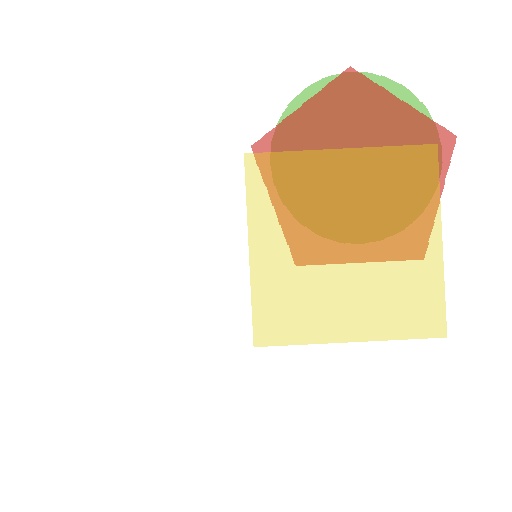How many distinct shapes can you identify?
There are 3 distinct shapes: a lime circle, a red pentagon, a yellow square.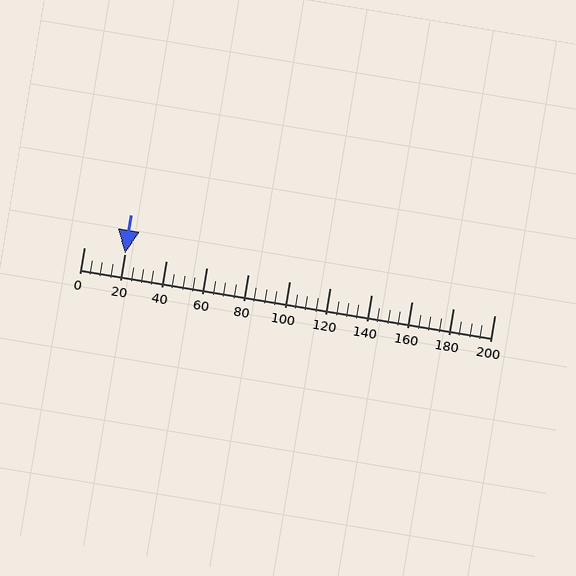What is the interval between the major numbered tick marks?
The major tick marks are spaced 20 units apart.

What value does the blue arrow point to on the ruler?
The blue arrow points to approximately 20.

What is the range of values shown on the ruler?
The ruler shows values from 0 to 200.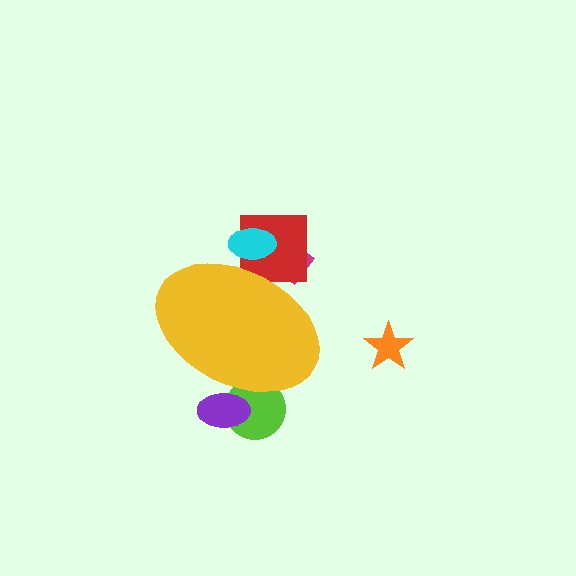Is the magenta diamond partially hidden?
Yes, the magenta diamond is partially hidden behind the yellow ellipse.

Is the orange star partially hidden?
No, the orange star is fully visible.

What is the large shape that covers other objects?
A yellow ellipse.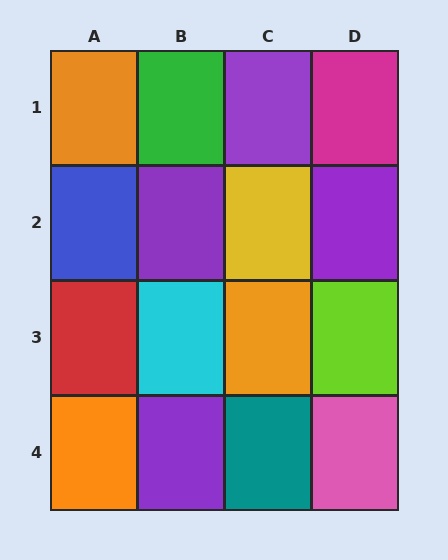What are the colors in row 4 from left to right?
Orange, purple, teal, pink.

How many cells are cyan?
1 cell is cyan.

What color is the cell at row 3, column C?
Orange.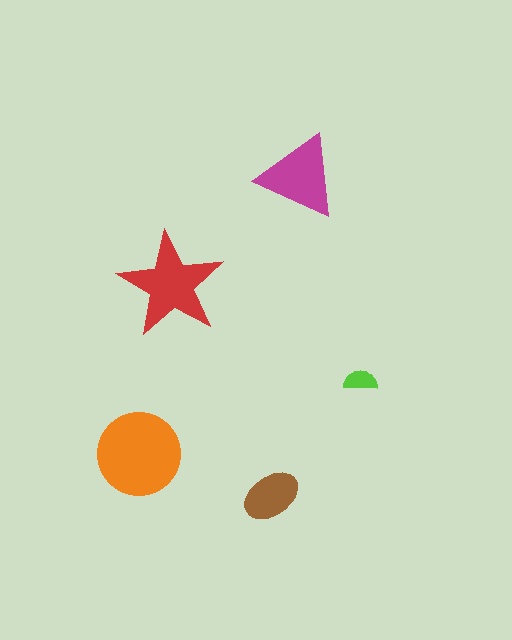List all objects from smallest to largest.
The lime semicircle, the brown ellipse, the magenta triangle, the red star, the orange circle.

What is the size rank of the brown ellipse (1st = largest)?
4th.